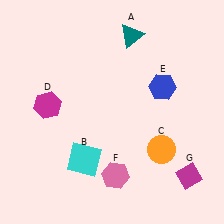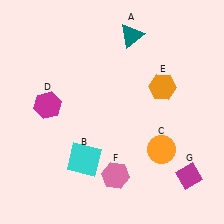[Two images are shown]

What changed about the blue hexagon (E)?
In Image 1, E is blue. In Image 2, it changed to orange.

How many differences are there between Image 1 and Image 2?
There is 1 difference between the two images.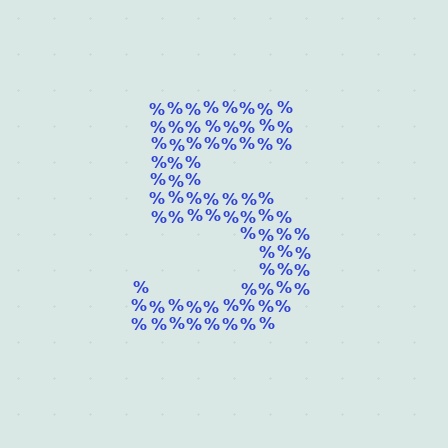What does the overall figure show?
The overall figure shows the digit 5.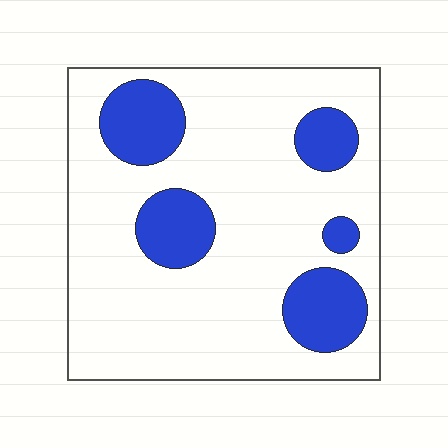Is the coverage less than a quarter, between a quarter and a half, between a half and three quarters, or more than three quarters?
Less than a quarter.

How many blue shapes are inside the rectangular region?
5.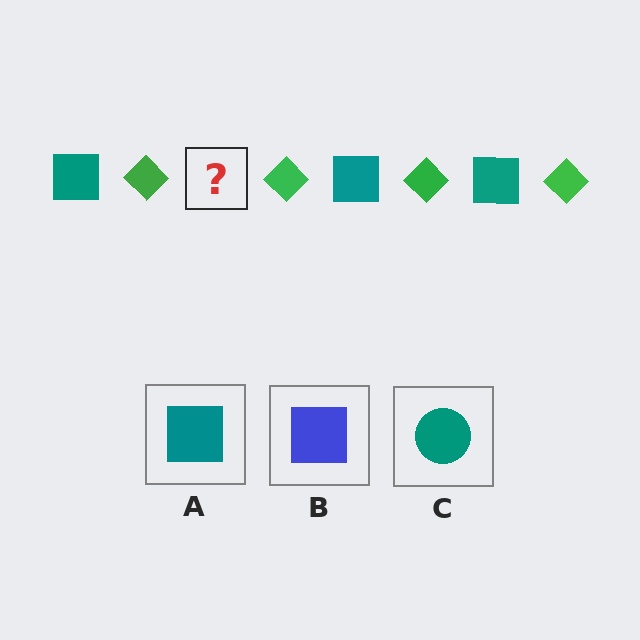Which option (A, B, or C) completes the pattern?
A.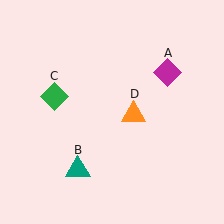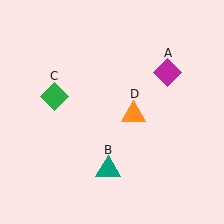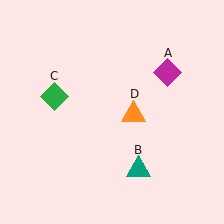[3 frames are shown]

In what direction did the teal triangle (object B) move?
The teal triangle (object B) moved right.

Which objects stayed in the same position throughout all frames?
Magenta diamond (object A) and green diamond (object C) and orange triangle (object D) remained stationary.